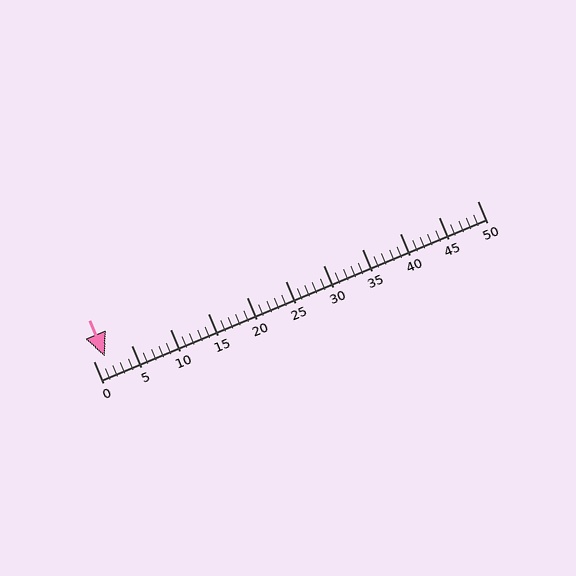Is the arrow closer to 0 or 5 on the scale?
The arrow is closer to 0.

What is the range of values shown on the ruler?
The ruler shows values from 0 to 50.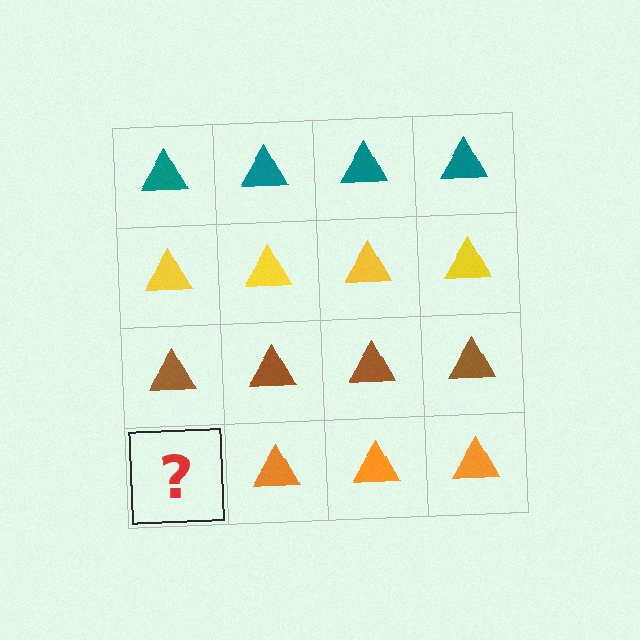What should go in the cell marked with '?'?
The missing cell should contain an orange triangle.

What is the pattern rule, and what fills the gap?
The rule is that each row has a consistent color. The gap should be filled with an orange triangle.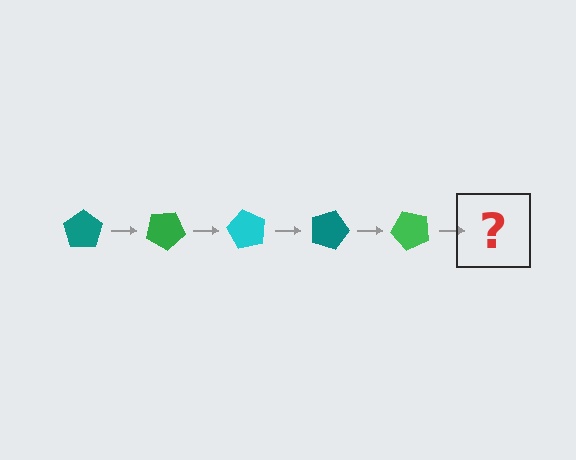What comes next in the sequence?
The next element should be a cyan pentagon, rotated 150 degrees from the start.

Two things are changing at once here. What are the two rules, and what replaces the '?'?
The two rules are that it rotates 30 degrees each step and the color cycles through teal, green, and cyan. The '?' should be a cyan pentagon, rotated 150 degrees from the start.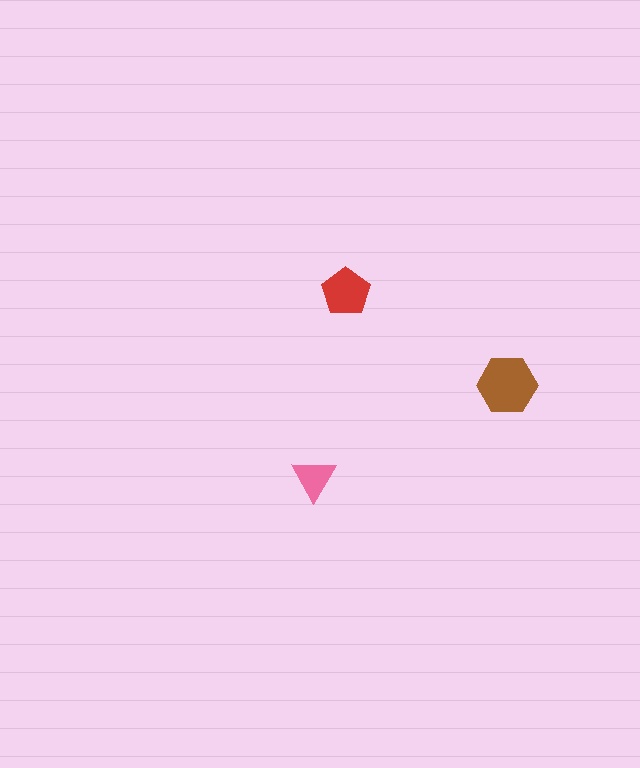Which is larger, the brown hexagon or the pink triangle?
The brown hexagon.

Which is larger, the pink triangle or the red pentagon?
The red pentagon.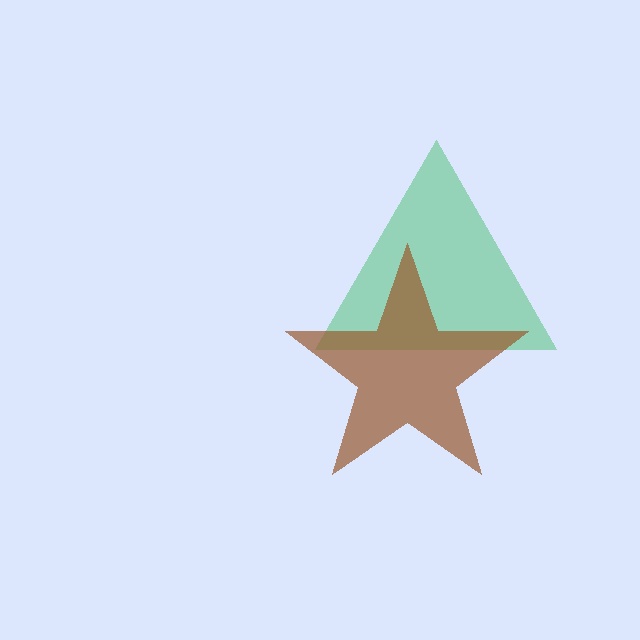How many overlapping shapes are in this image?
There are 2 overlapping shapes in the image.